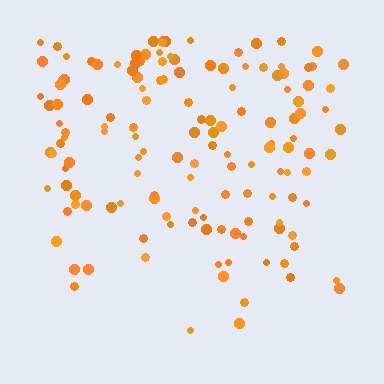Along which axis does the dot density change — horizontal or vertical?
Vertical.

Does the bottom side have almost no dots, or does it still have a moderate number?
Still a moderate number, just noticeably fewer than the top.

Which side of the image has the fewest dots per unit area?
The bottom.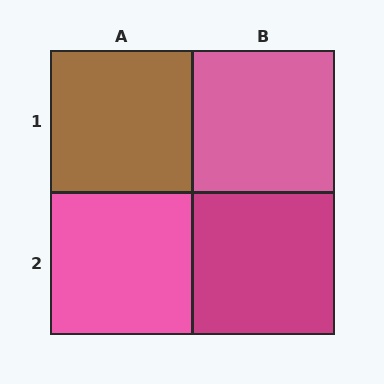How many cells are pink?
2 cells are pink.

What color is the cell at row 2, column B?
Magenta.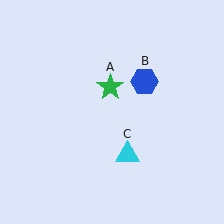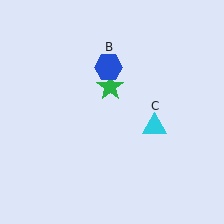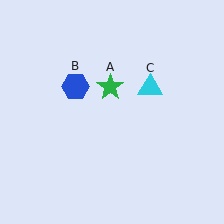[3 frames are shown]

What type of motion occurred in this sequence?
The blue hexagon (object B), cyan triangle (object C) rotated counterclockwise around the center of the scene.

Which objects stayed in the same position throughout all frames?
Green star (object A) remained stationary.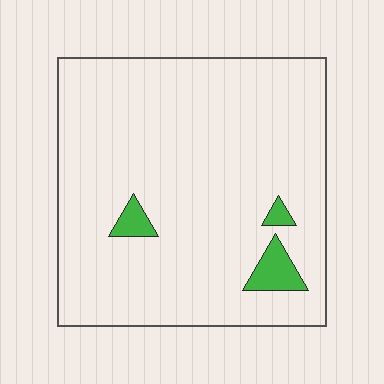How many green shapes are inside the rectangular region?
3.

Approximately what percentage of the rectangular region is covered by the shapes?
Approximately 5%.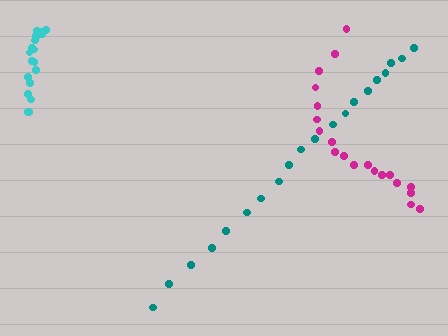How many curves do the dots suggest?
There are 3 distinct paths.